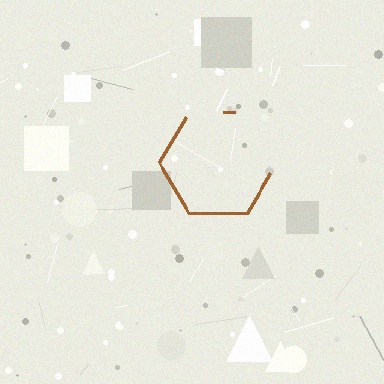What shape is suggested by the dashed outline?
The dashed outline suggests a hexagon.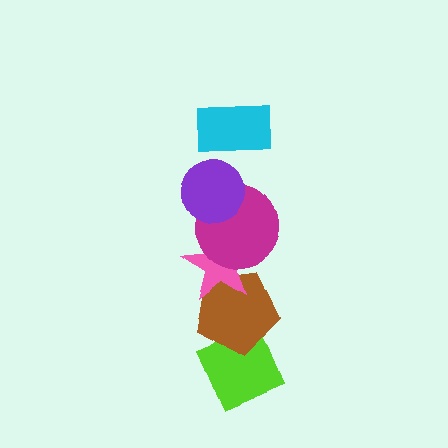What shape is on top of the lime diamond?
The brown pentagon is on top of the lime diamond.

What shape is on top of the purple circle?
The cyan rectangle is on top of the purple circle.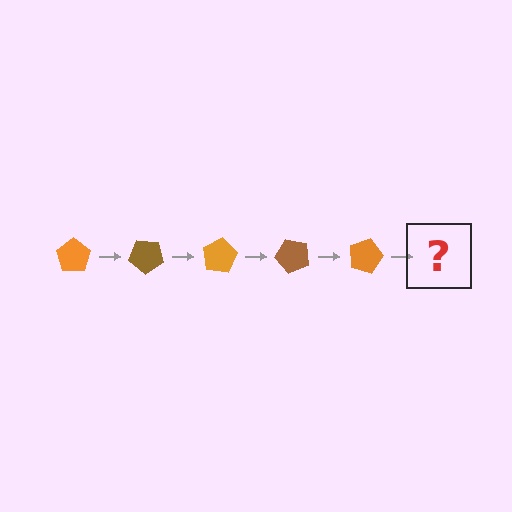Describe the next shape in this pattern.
It should be a brown pentagon, rotated 200 degrees from the start.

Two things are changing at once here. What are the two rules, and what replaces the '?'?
The two rules are that it rotates 40 degrees each step and the color cycles through orange and brown. The '?' should be a brown pentagon, rotated 200 degrees from the start.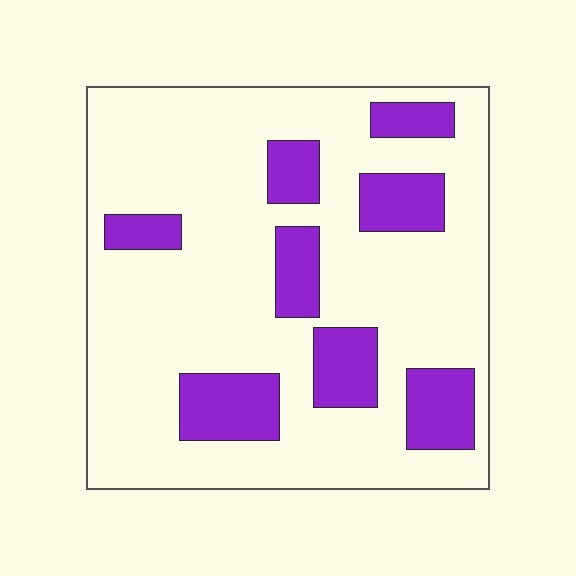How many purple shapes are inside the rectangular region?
8.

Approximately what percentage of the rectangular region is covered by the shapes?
Approximately 20%.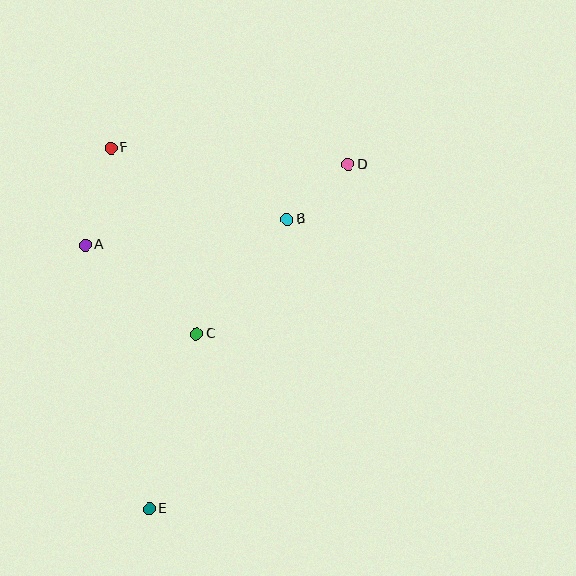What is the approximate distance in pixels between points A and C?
The distance between A and C is approximately 142 pixels.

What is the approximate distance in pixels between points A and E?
The distance between A and E is approximately 272 pixels.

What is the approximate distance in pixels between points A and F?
The distance between A and F is approximately 100 pixels.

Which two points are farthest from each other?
Points D and E are farthest from each other.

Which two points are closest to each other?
Points B and D are closest to each other.